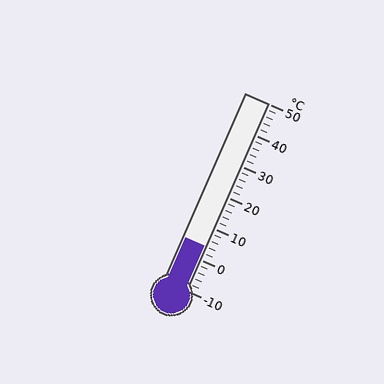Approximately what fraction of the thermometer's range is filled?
The thermometer is filled to approximately 25% of its range.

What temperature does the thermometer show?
The thermometer shows approximately 4°C.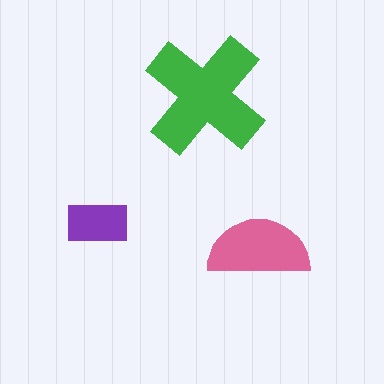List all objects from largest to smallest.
The green cross, the pink semicircle, the purple rectangle.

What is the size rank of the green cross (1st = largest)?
1st.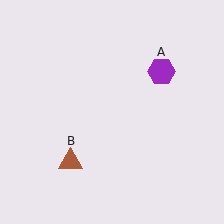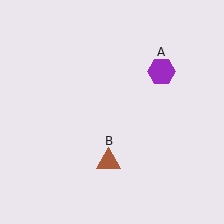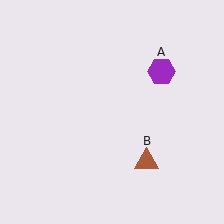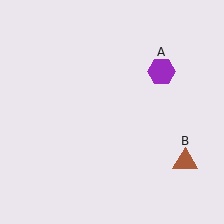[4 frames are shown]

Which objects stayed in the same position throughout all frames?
Purple hexagon (object A) remained stationary.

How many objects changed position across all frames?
1 object changed position: brown triangle (object B).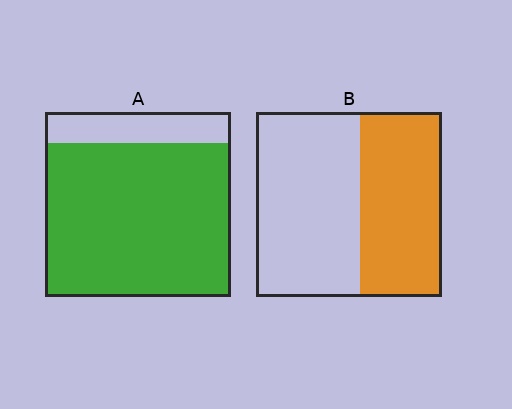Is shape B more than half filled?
No.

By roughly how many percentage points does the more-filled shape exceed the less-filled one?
By roughly 40 percentage points (A over B).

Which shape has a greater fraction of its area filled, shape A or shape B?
Shape A.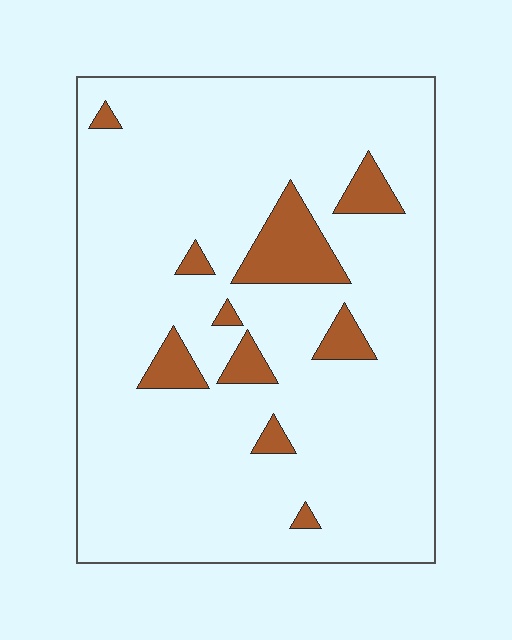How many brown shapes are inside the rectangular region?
10.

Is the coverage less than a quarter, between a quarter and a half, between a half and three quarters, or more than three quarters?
Less than a quarter.